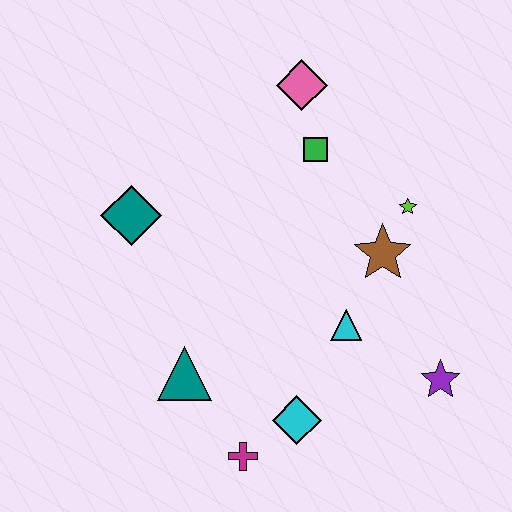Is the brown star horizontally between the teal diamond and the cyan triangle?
No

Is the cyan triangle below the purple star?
No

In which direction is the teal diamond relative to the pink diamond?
The teal diamond is to the left of the pink diamond.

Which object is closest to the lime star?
The brown star is closest to the lime star.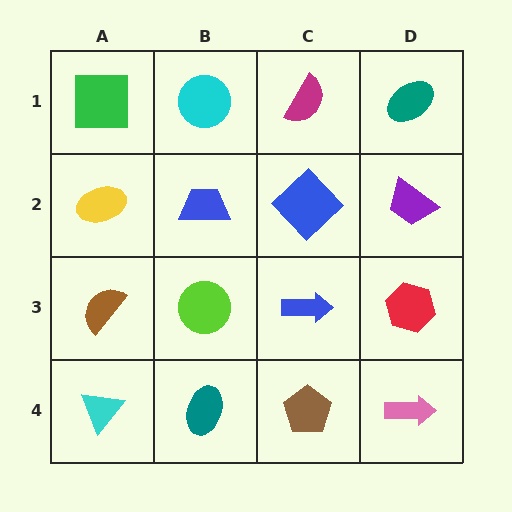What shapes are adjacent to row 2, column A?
A green square (row 1, column A), a brown semicircle (row 3, column A), a blue trapezoid (row 2, column B).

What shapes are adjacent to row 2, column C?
A magenta semicircle (row 1, column C), a blue arrow (row 3, column C), a blue trapezoid (row 2, column B), a purple trapezoid (row 2, column D).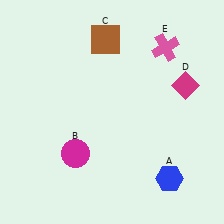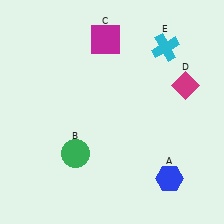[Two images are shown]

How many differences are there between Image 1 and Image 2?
There are 3 differences between the two images.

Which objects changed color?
B changed from magenta to green. C changed from brown to magenta. E changed from pink to cyan.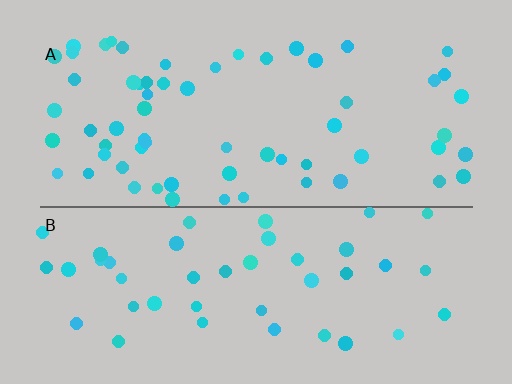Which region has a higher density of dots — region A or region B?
A (the top).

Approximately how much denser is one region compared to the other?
Approximately 1.4× — region A over region B.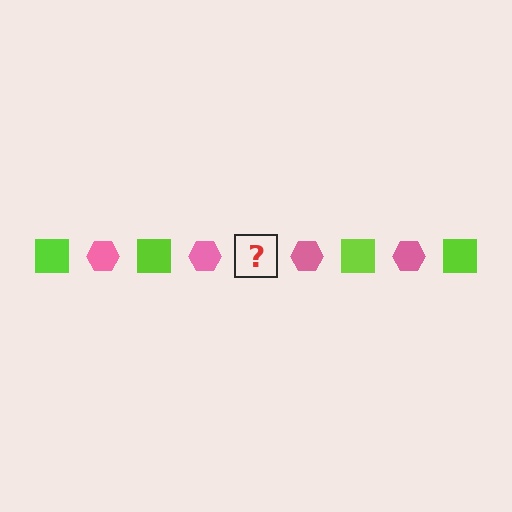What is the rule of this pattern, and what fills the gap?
The rule is that the pattern alternates between lime square and pink hexagon. The gap should be filled with a lime square.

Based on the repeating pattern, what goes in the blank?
The blank should be a lime square.